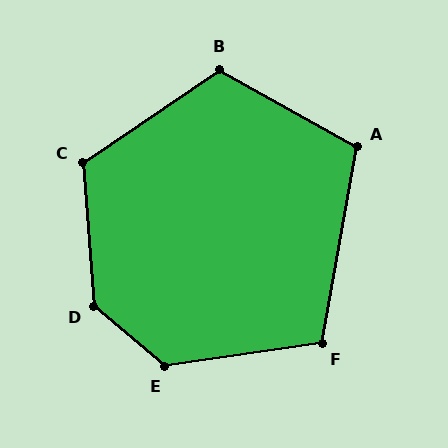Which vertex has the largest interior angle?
D, at approximately 135 degrees.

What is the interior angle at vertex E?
Approximately 131 degrees (obtuse).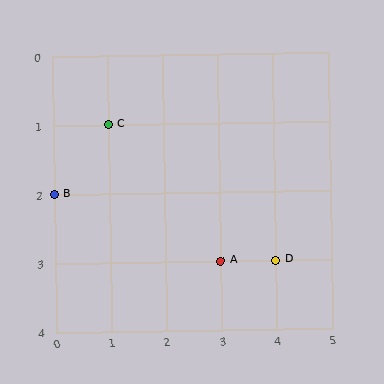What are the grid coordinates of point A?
Point A is at grid coordinates (3, 3).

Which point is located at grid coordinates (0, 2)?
Point B is at (0, 2).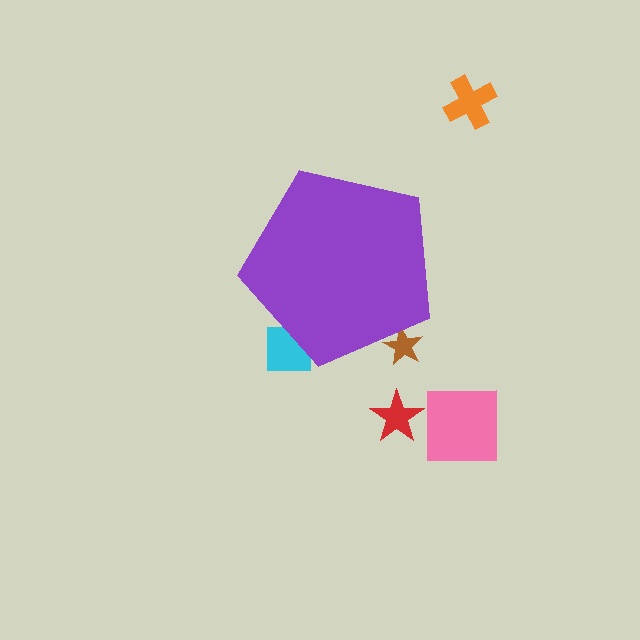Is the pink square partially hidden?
No, the pink square is fully visible.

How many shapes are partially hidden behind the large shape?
2 shapes are partially hidden.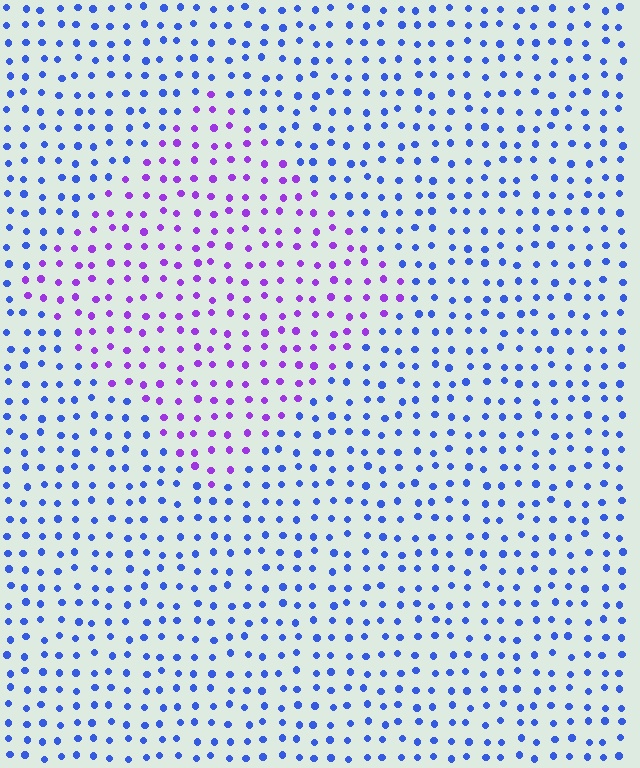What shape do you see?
I see a diamond.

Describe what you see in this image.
The image is filled with small blue elements in a uniform arrangement. A diamond-shaped region is visible where the elements are tinted to a slightly different hue, forming a subtle color boundary.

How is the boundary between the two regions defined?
The boundary is defined purely by a slight shift in hue (about 50 degrees). Spacing, size, and orientation are identical on both sides.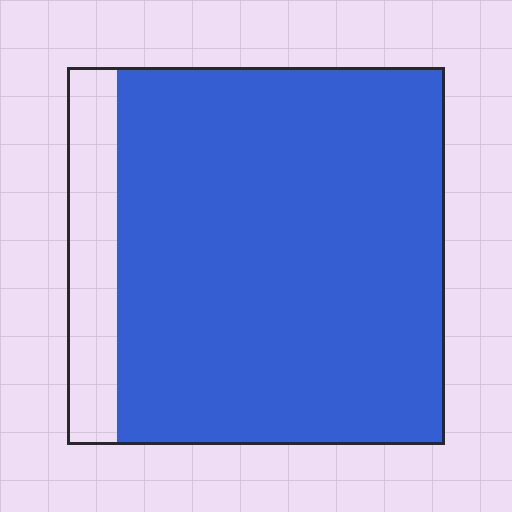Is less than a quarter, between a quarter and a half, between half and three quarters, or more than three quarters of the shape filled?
More than three quarters.